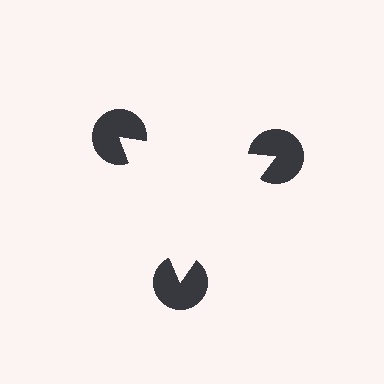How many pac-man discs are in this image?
There are 3 — one at each vertex of the illusory triangle.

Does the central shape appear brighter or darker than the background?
It typically appears slightly brighter than the background, even though no actual brightness change is drawn.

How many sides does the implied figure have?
3 sides.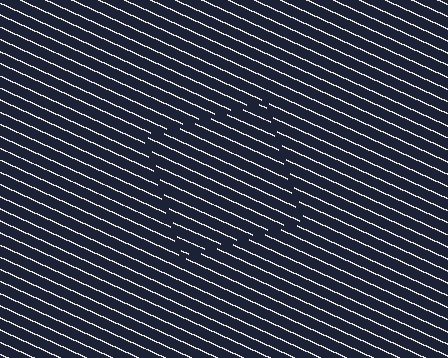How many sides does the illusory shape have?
4 sides — the line-ends trace a square.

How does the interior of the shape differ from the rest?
The interior of the shape contains the same grating, shifted by half a period — the contour is defined by the phase discontinuity where line-ends from the inner and outer gratings abut.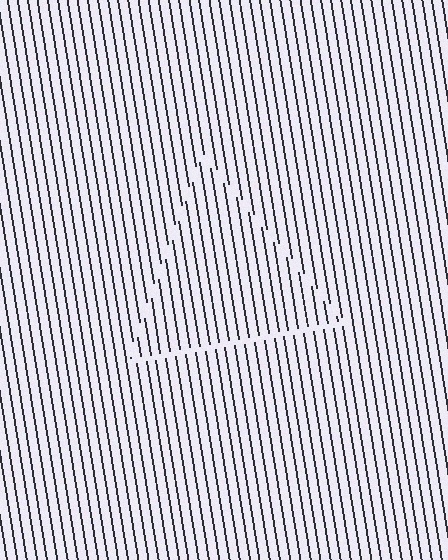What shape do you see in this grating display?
An illusory triangle. The interior of the shape contains the same grating, shifted by half a period — the contour is defined by the phase discontinuity where line-ends from the inner and outer gratings abut.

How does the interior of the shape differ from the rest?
The interior of the shape contains the same grating, shifted by half a period — the contour is defined by the phase discontinuity where line-ends from the inner and outer gratings abut.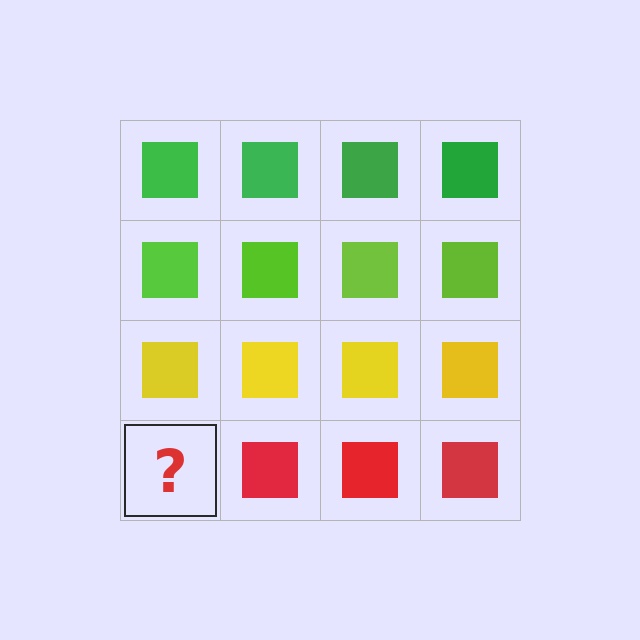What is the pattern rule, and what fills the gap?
The rule is that each row has a consistent color. The gap should be filled with a red square.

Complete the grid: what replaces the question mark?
The question mark should be replaced with a red square.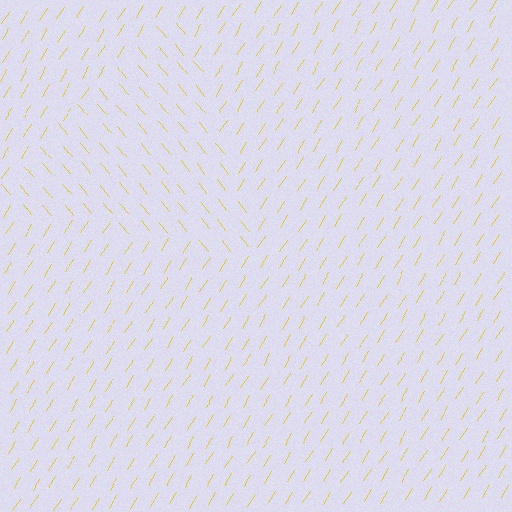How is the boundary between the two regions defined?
The boundary is defined purely by a change in line orientation (approximately 72 degrees difference). All lines are the same color and thickness.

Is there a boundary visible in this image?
Yes, there is a texture boundary formed by a change in line orientation.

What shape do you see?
I see a triangle.